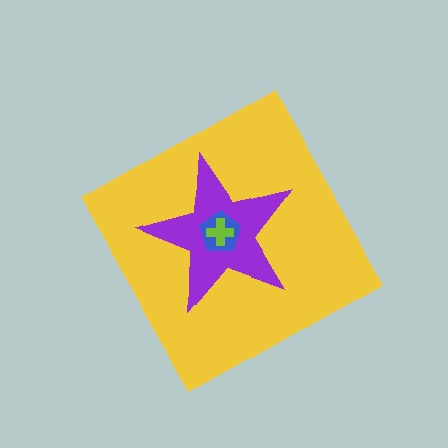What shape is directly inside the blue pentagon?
The lime cross.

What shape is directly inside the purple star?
The blue pentagon.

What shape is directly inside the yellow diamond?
The purple star.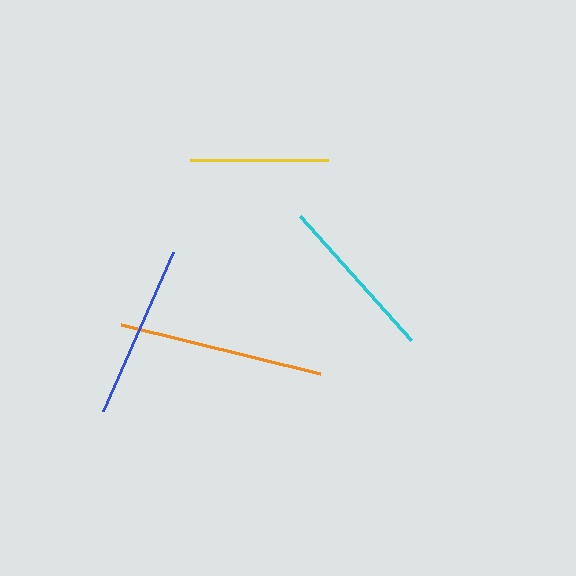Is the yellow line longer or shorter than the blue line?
The blue line is longer than the yellow line.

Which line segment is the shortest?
The yellow line is the shortest at approximately 138 pixels.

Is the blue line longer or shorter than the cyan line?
The blue line is longer than the cyan line.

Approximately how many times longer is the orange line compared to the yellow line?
The orange line is approximately 1.5 times the length of the yellow line.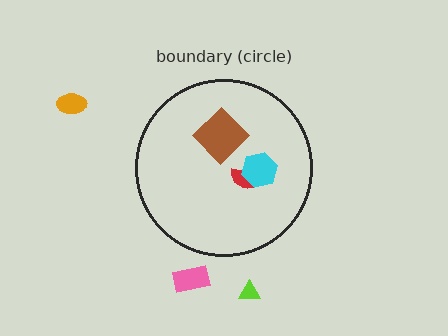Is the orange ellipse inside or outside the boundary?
Outside.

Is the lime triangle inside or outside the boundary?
Outside.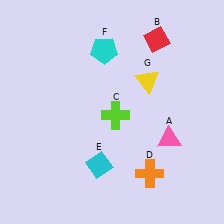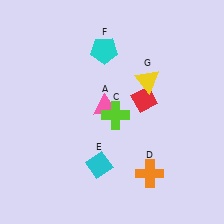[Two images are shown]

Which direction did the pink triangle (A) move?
The pink triangle (A) moved left.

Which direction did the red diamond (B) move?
The red diamond (B) moved down.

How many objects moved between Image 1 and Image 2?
2 objects moved between the two images.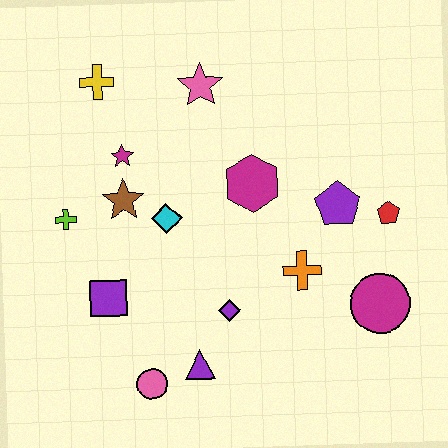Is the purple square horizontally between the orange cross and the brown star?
No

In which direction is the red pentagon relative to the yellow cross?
The red pentagon is to the right of the yellow cross.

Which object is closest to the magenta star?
The brown star is closest to the magenta star.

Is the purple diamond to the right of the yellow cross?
Yes